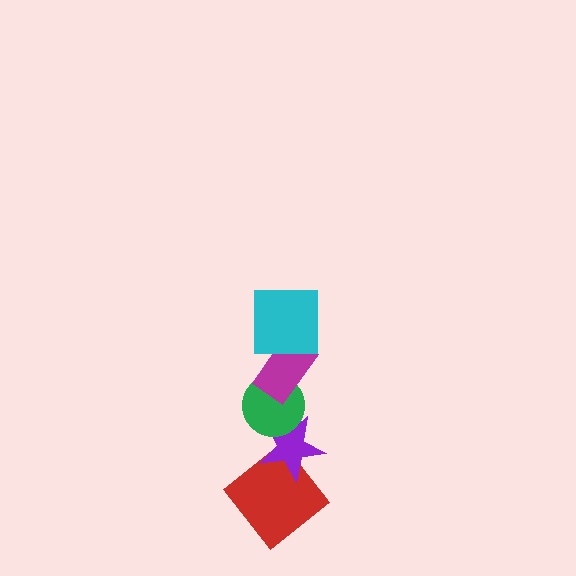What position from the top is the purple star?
The purple star is 4th from the top.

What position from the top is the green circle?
The green circle is 3rd from the top.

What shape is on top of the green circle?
The magenta rectangle is on top of the green circle.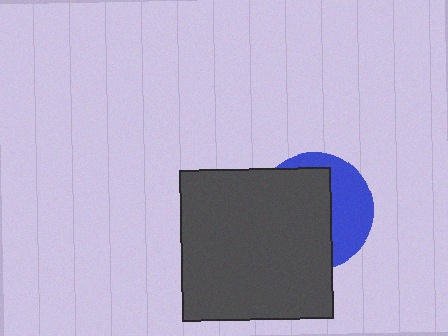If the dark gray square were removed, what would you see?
You would see the complete blue circle.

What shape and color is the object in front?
The object in front is a dark gray square.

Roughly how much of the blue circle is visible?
A small part of it is visible (roughly 38%).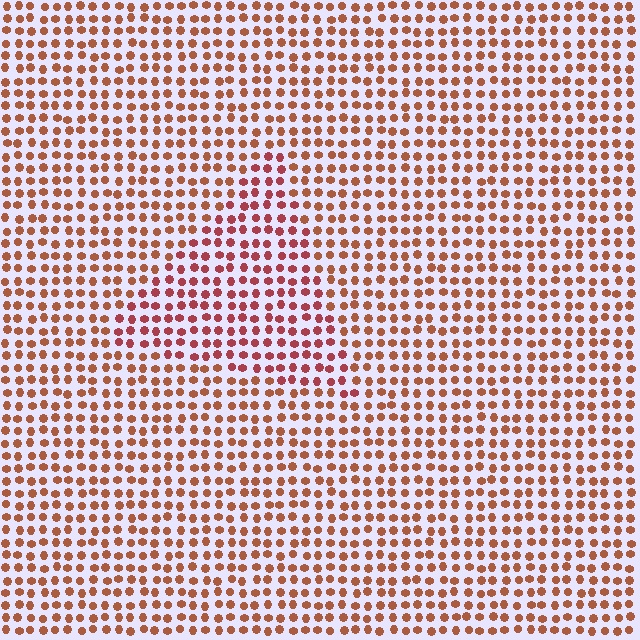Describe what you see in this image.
The image is filled with small brown elements in a uniform arrangement. A triangle-shaped region is visible where the elements are tinted to a slightly different hue, forming a subtle color boundary.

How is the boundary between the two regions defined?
The boundary is defined purely by a slight shift in hue (about 25 degrees). Spacing, size, and orientation are identical on both sides.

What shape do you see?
I see a triangle.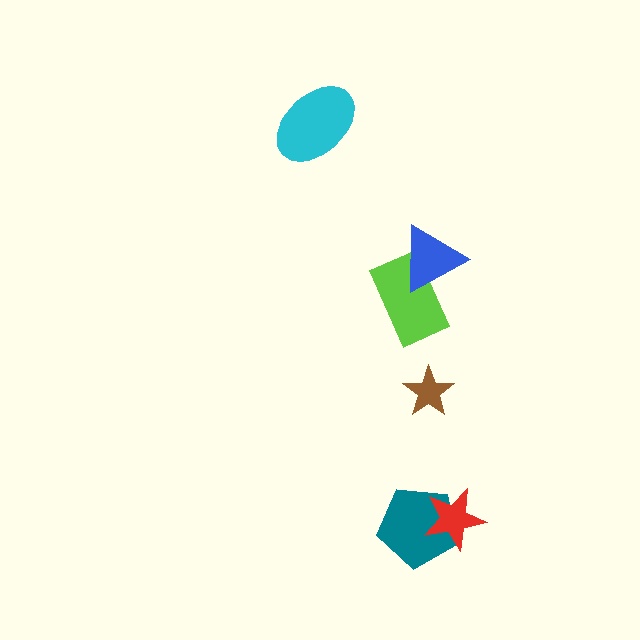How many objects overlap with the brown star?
0 objects overlap with the brown star.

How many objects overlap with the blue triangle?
1 object overlaps with the blue triangle.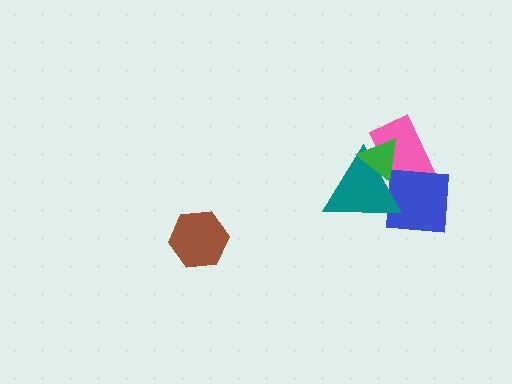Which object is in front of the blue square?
The teal triangle is in front of the blue square.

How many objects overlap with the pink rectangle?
3 objects overlap with the pink rectangle.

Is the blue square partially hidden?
Yes, it is partially covered by another shape.